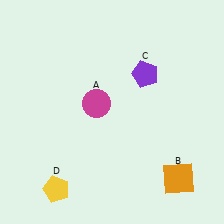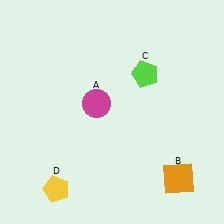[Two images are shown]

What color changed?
The pentagon (C) changed from purple in Image 1 to lime in Image 2.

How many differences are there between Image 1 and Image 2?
There is 1 difference between the two images.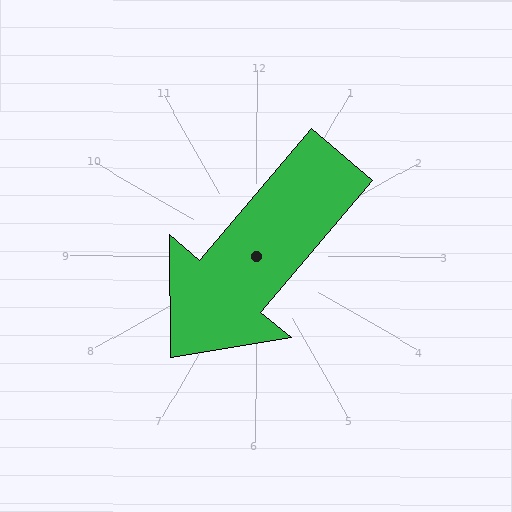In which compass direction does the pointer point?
Southwest.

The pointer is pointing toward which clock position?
Roughly 7 o'clock.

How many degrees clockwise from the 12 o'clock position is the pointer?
Approximately 220 degrees.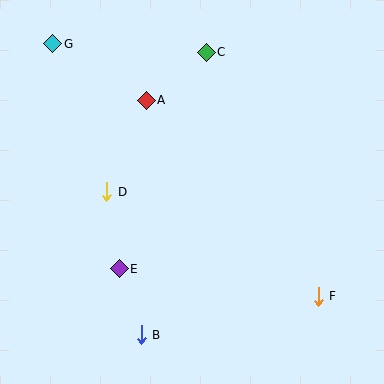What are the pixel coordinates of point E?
Point E is at (119, 269).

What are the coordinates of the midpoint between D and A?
The midpoint between D and A is at (127, 146).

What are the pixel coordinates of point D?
Point D is at (107, 192).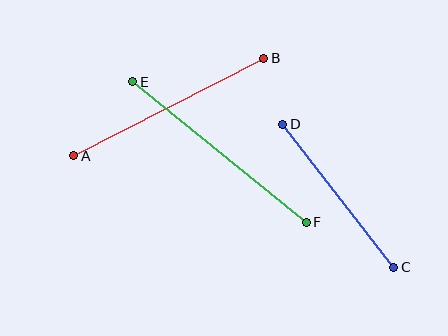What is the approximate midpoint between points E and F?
The midpoint is at approximately (219, 152) pixels.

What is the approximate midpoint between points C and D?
The midpoint is at approximately (338, 196) pixels.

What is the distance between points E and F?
The distance is approximately 224 pixels.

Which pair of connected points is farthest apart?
Points E and F are farthest apart.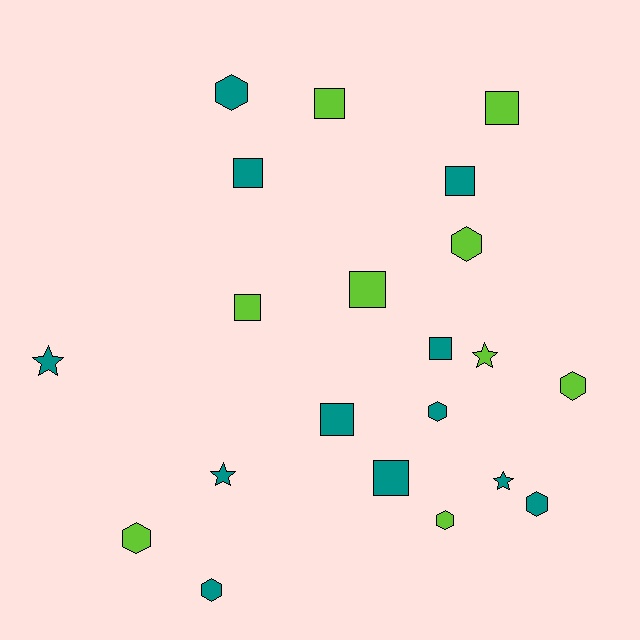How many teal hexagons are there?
There are 4 teal hexagons.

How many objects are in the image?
There are 21 objects.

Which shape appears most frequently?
Square, with 9 objects.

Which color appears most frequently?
Teal, with 12 objects.